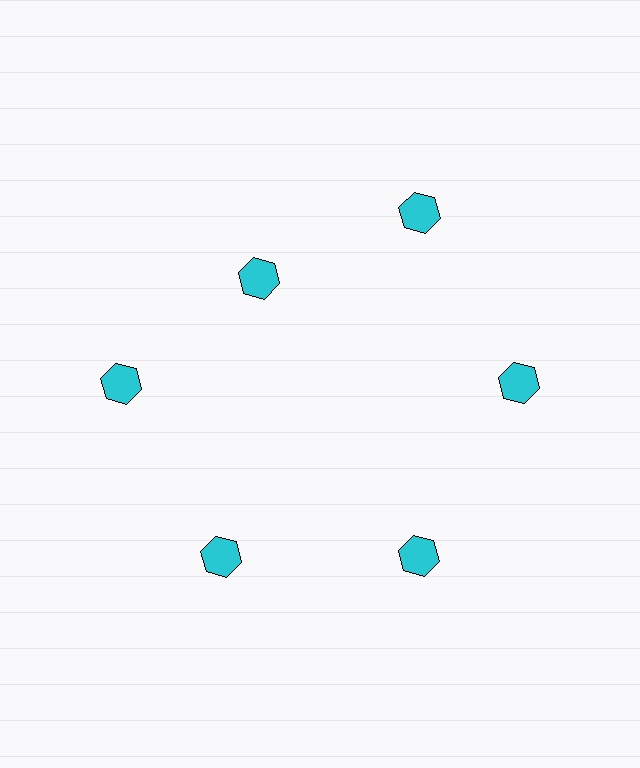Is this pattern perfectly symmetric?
No. The 6 cyan hexagons are arranged in a ring, but one element near the 11 o'clock position is pulled inward toward the center, breaking the 6-fold rotational symmetry.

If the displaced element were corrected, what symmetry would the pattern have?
It would have 6-fold rotational symmetry — the pattern would map onto itself every 60 degrees.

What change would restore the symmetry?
The symmetry would be restored by moving it outward, back onto the ring so that all 6 hexagons sit at equal angles and equal distance from the center.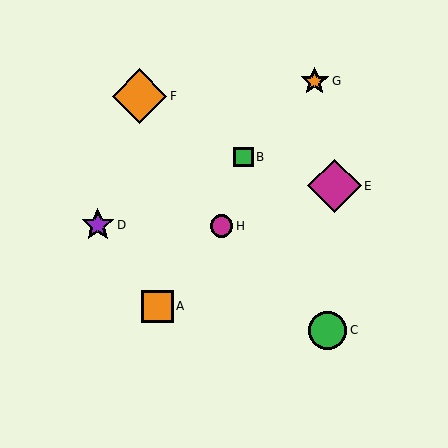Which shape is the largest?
The orange diamond (labeled F) is the largest.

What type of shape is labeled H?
Shape H is a magenta circle.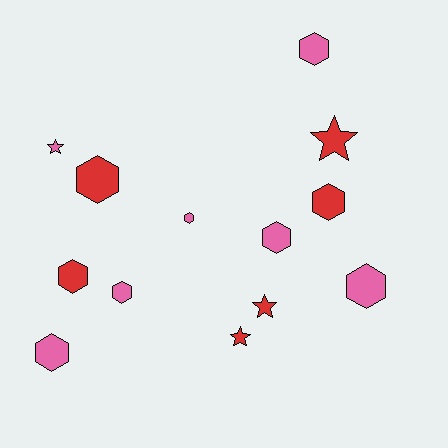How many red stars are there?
There are 3 red stars.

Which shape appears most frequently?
Hexagon, with 9 objects.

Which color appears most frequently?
Pink, with 7 objects.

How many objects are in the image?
There are 13 objects.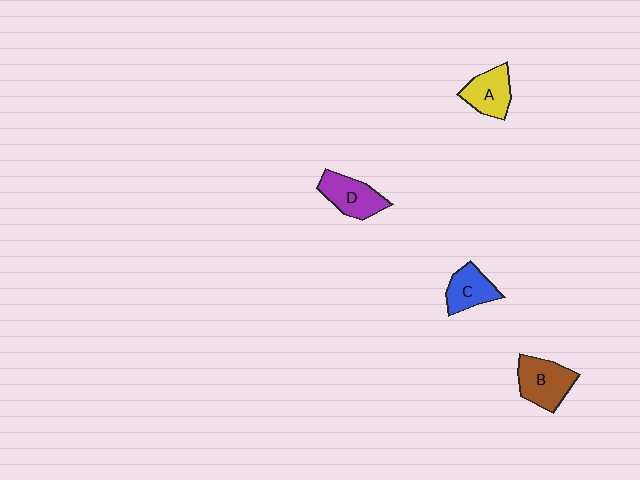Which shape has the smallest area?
Shape C (blue).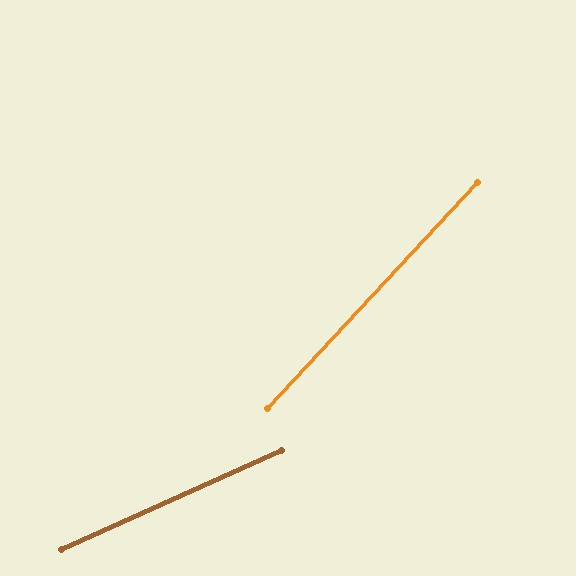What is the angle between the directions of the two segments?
Approximately 23 degrees.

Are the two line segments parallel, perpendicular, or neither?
Neither parallel nor perpendicular — they differ by about 23°.